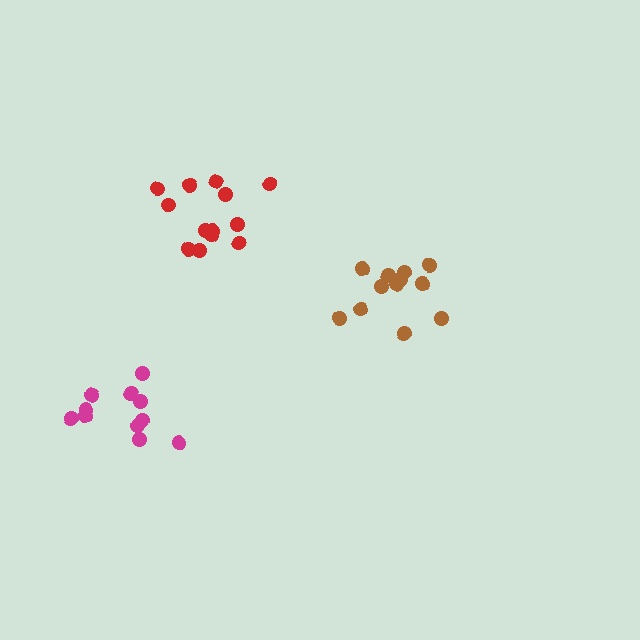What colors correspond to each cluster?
The clusters are colored: magenta, brown, red.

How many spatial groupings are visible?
There are 3 spatial groupings.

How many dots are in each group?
Group 1: 11 dots, Group 2: 12 dots, Group 3: 13 dots (36 total).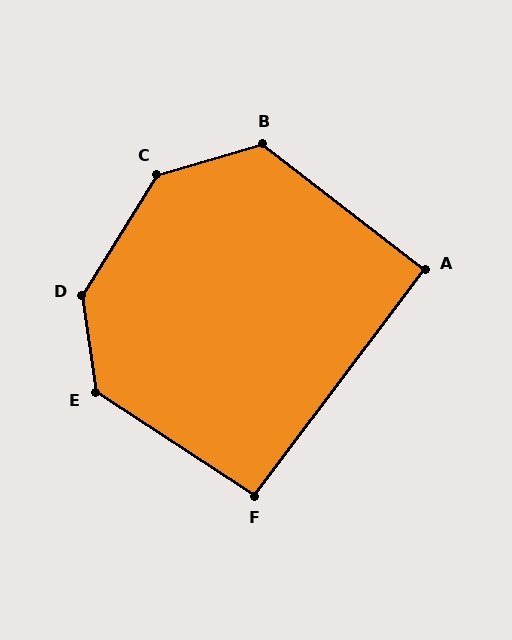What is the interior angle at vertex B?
Approximately 126 degrees (obtuse).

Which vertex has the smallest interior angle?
A, at approximately 91 degrees.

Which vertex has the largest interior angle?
D, at approximately 140 degrees.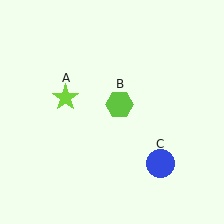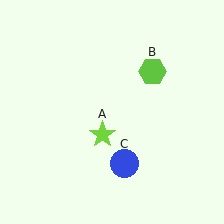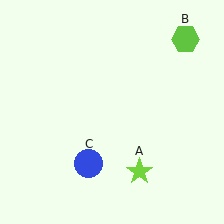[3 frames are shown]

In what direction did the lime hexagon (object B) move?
The lime hexagon (object B) moved up and to the right.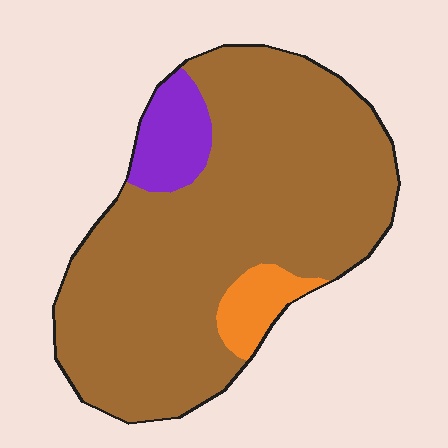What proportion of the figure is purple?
Purple covers roughly 10% of the figure.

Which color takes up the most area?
Brown, at roughly 85%.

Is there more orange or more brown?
Brown.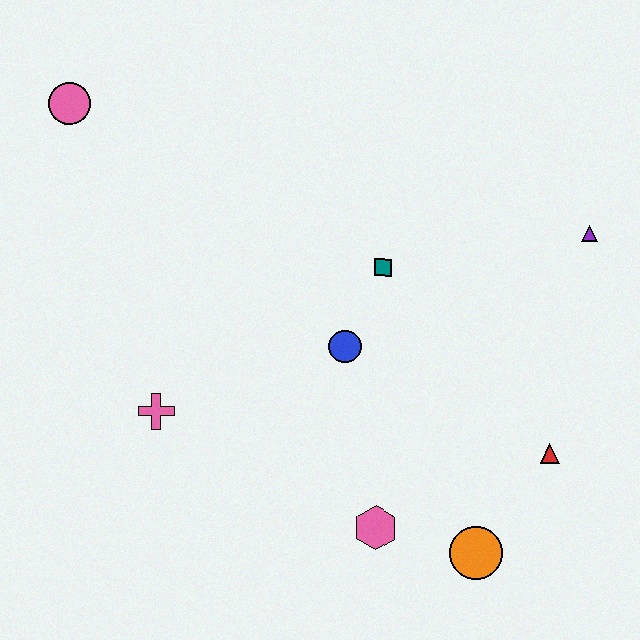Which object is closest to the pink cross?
The blue circle is closest to the pink cross.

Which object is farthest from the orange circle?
The pink circle is farthest from the orange circle.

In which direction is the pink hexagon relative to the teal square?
The pink hexagon is below the teal square.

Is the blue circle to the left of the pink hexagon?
Yes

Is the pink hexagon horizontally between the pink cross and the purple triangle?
Yes